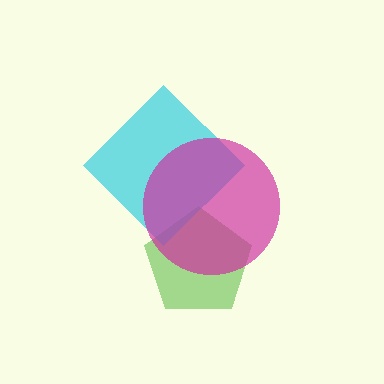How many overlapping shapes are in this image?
There are 3 overlapping shapes in the image.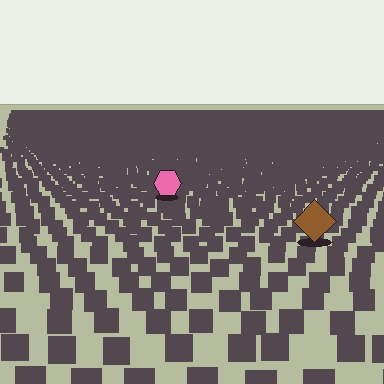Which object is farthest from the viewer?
The pink hexagon is farthest from the viewer. It appears smaller and the ground texture around it is denser.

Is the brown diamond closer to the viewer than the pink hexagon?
Yes. The brown diamond is closer — you can tell from the texture gradient: the ground texture is coarser near it.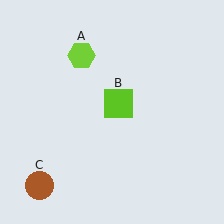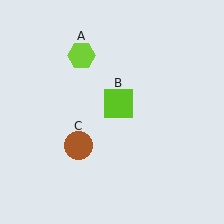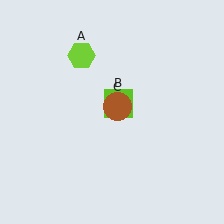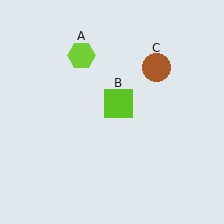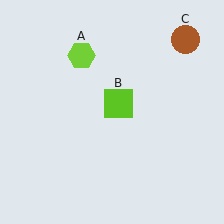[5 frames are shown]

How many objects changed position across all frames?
1 object changed position: brown circle (object C).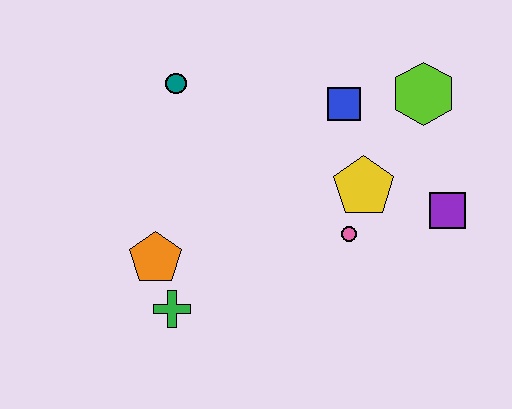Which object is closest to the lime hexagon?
The blue square is closest to the lime hexagon.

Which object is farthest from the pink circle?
The teal circle is farthest from the pink circle.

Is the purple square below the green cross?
No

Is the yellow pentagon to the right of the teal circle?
Yes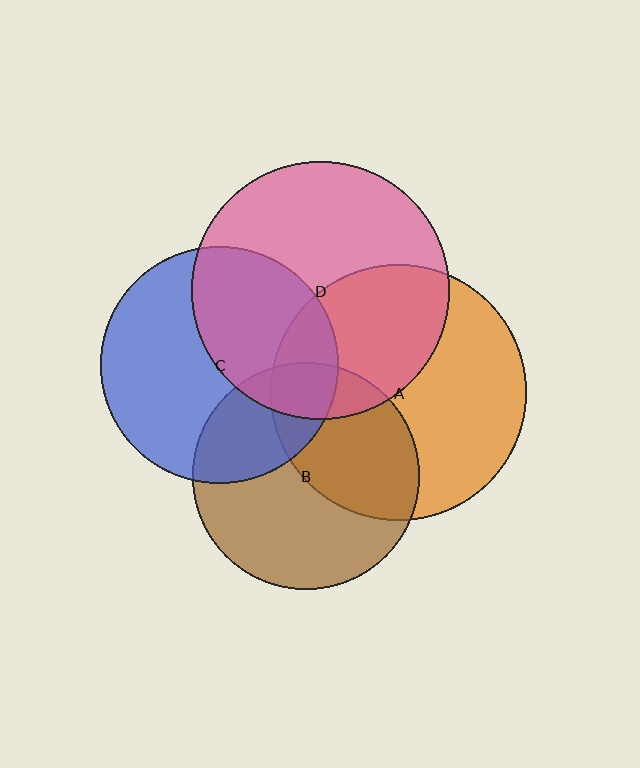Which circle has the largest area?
Circle D (pink).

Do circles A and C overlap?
Yes.